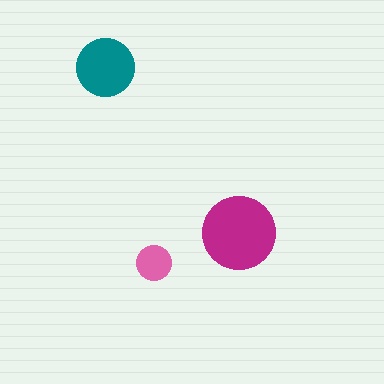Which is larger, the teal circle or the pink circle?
The teal one.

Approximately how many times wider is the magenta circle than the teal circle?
About 1.5 times wider.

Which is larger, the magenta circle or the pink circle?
The magenta one.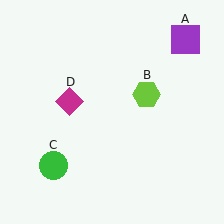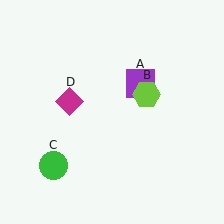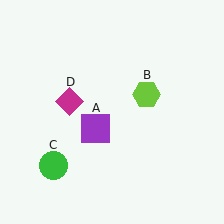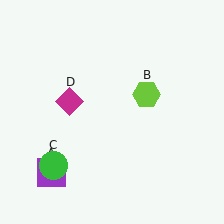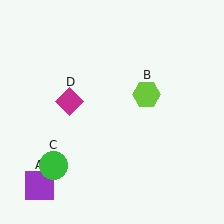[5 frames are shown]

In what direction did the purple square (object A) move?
The purple square (object A) moved down and to the left.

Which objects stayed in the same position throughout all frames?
Lime hexagon (object B) and green circle (object C) and magenta diamond (object D) remained stationary.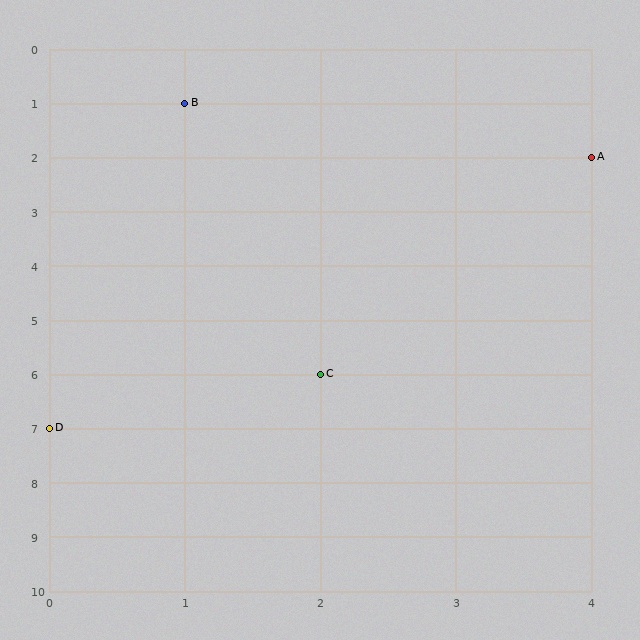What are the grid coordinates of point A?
Point A is at grid coordinates (4, 2).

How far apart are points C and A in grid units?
Points C and A are 2 columns and 4 rows apart (about 4.5 grid units diagonally).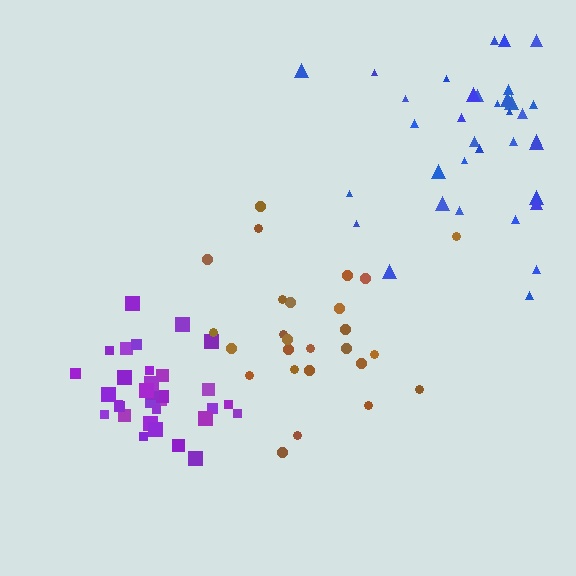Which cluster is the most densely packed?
Purple.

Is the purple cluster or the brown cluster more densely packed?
Purple.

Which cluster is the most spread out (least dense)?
Brown.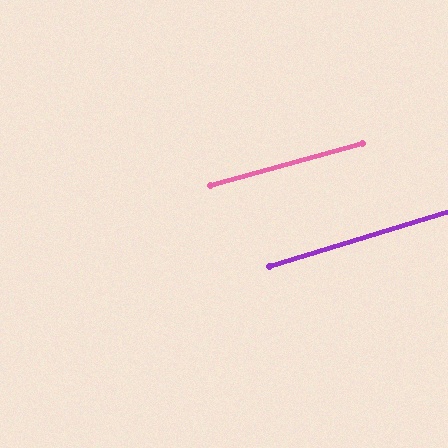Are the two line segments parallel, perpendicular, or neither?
Parallel — their directions differ by only 1.5°.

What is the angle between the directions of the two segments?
Approximately 1 degree.